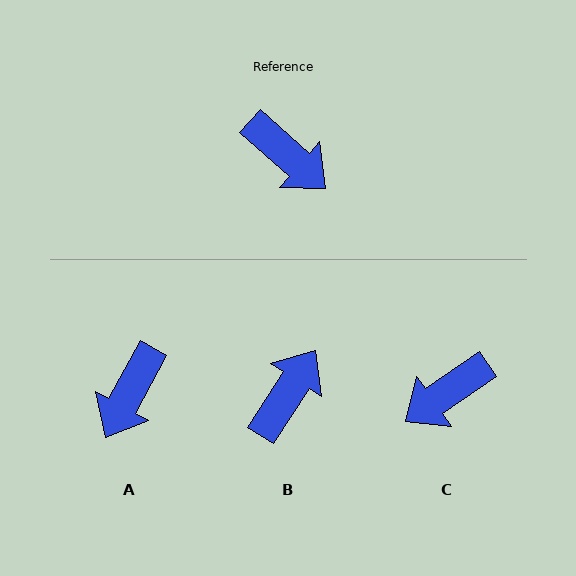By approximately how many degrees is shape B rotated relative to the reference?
Approximately 99 degrees counter-clockwise.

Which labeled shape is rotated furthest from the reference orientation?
C, about 104 degrees away.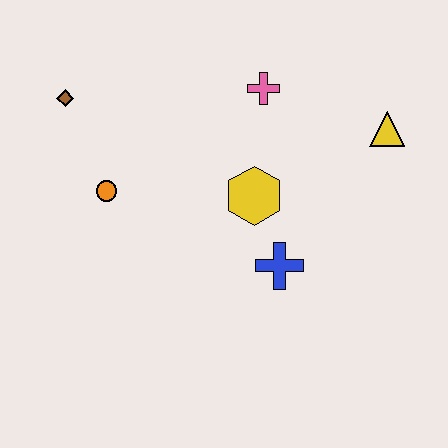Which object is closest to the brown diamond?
The orange circle is closest to the brown diamond.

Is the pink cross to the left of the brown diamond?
No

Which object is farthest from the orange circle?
The yellow triangle is farthest from the orange circle.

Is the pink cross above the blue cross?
Yes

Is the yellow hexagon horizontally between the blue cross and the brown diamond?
Yes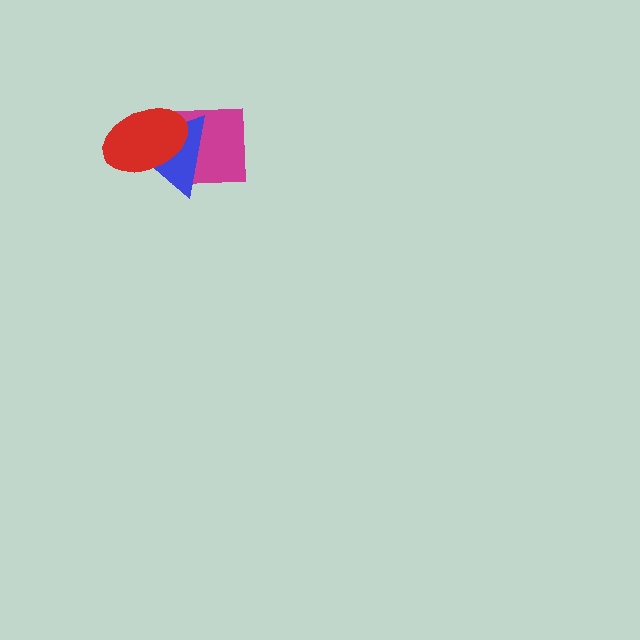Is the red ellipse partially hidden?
No, no other shape covers it.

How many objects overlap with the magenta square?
2 objects overlap with the magenta square.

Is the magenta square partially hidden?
Yes, it is partially covered by another shape.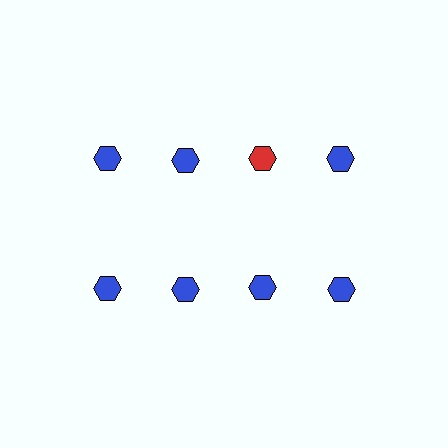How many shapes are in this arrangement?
There are 8 shapes arranged in a grid pattern.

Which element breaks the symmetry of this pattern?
The red hexagon in the top row, center column breaks the symmetry. All other shapes are blue hexagons.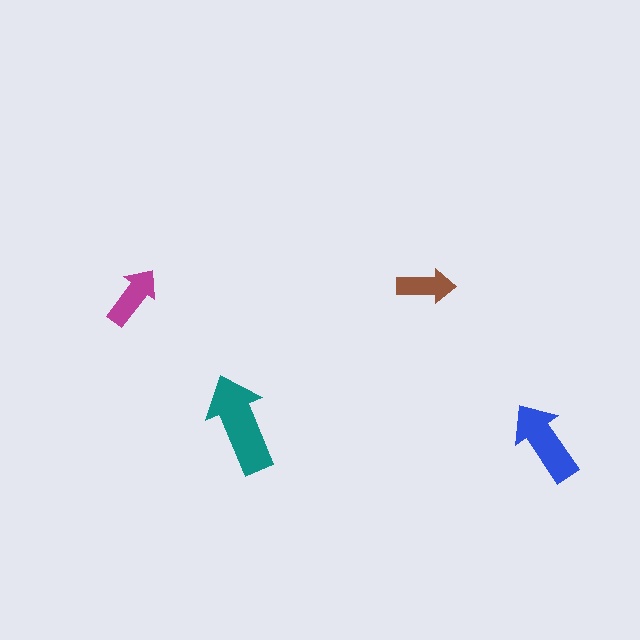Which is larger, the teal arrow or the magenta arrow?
The teal one.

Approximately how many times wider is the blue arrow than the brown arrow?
About 1.5 times wider.